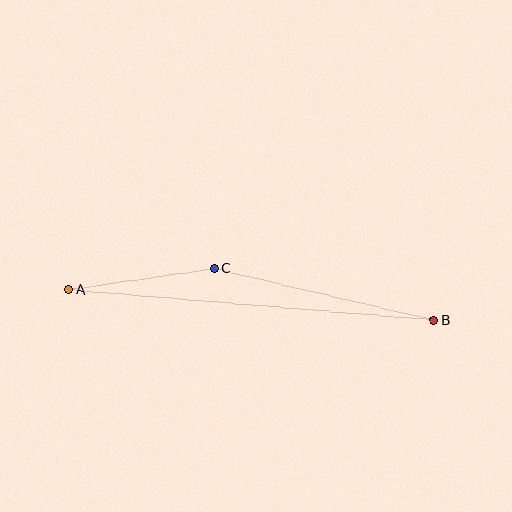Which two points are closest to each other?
Points A and C are closest to each other.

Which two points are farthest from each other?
Points A and B are farthest from each other.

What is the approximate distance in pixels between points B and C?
The distance between B and C is approximately 226 pixels.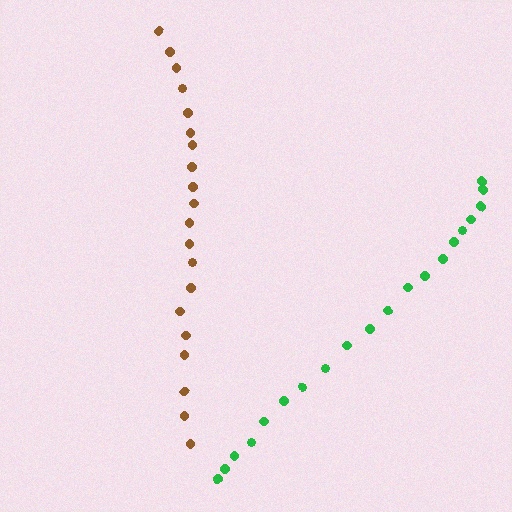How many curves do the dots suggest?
There are 2 distinct paths.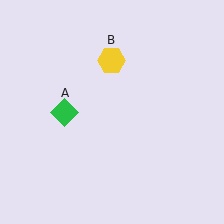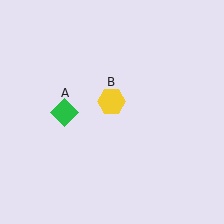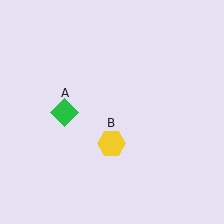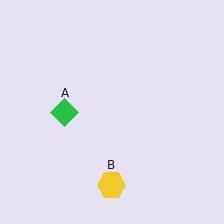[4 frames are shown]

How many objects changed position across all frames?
1 object changed position: yellow hexagon (object B).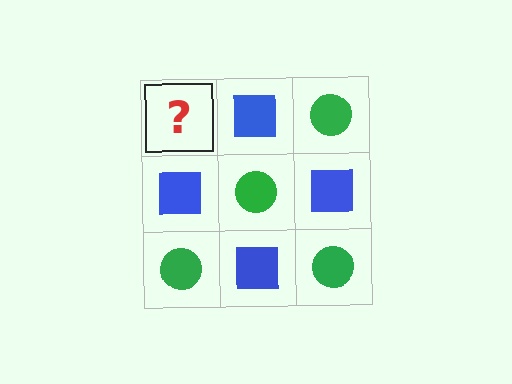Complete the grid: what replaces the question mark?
The question mark should be replaced with a green circle.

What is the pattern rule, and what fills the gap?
The rule is that it alternates green circle and blue square in a checkerboard pattern. The gap should be filled with a green circle.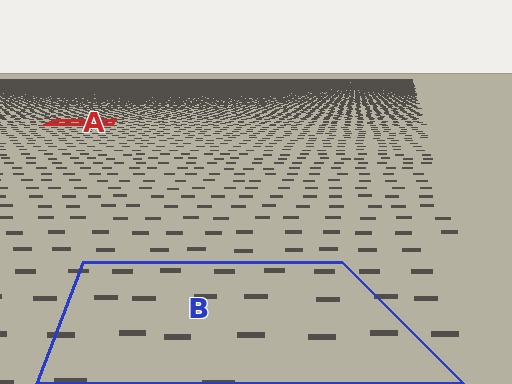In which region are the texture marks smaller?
The texture marks are smaller in region A, because it is farther away.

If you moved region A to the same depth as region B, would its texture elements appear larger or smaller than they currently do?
They would appear larger. At a closer depth, the same texture elements are projected at a bigger on-screen size.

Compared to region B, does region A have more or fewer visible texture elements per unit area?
Region A has more texture elements per unit area — they are packed more densely because it is farther away.